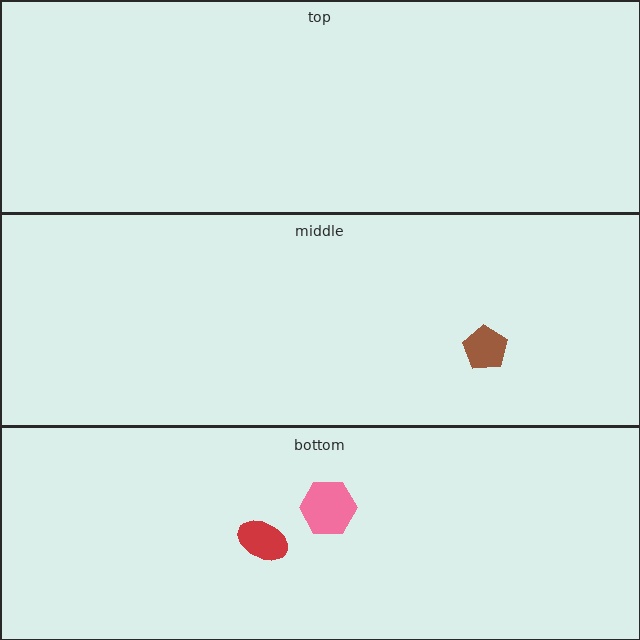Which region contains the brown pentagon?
The middle region.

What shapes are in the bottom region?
The pink hexagon, the red ellipse.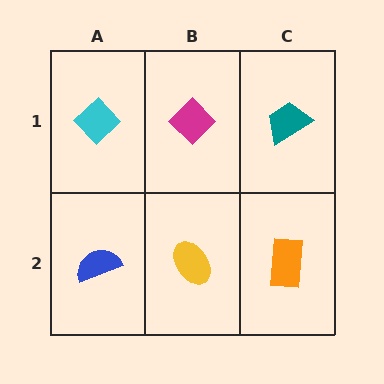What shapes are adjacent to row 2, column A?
A cyan diamond (row 1, column A), a yellow ellipse (row 2, column B).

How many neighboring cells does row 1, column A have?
2.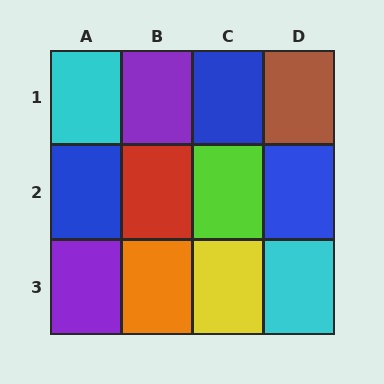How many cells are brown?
1 cell is brown.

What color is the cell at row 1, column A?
Cyan.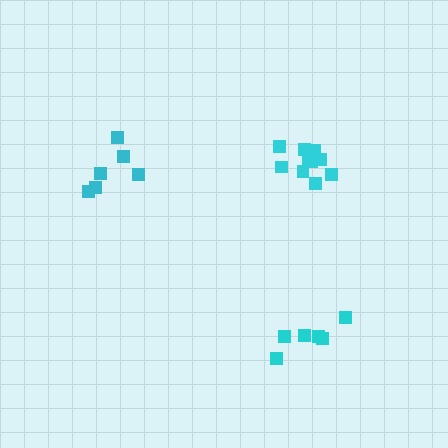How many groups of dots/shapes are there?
There are 3 groups.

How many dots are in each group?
Group 1: 10 dots, Group 2: 6 dots, Group 3: 6 dots (22 total).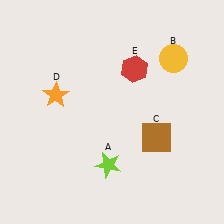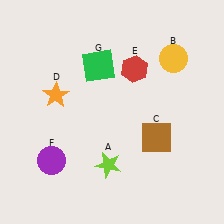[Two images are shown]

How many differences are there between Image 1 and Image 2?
There are 2 differences between the two images.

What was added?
A purple circle (F), a green square (G) were added in Image 2.